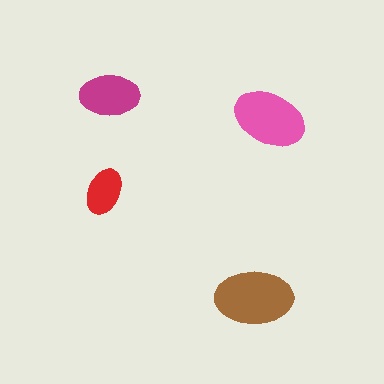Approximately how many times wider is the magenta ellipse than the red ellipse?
About 1.5 times wider.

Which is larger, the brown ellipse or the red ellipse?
The brown one.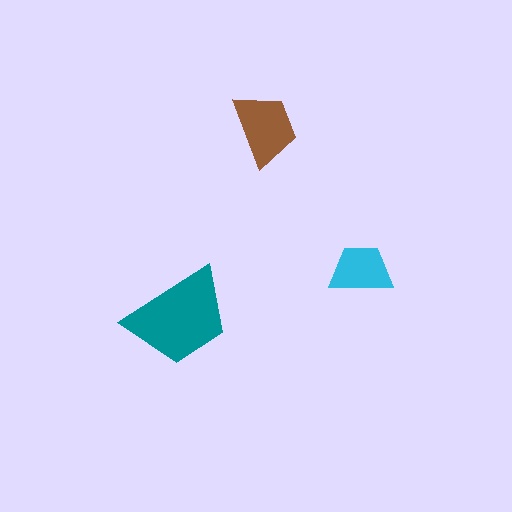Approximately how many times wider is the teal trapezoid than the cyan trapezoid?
About 1.5 times wider.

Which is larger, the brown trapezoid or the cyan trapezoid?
The brown one.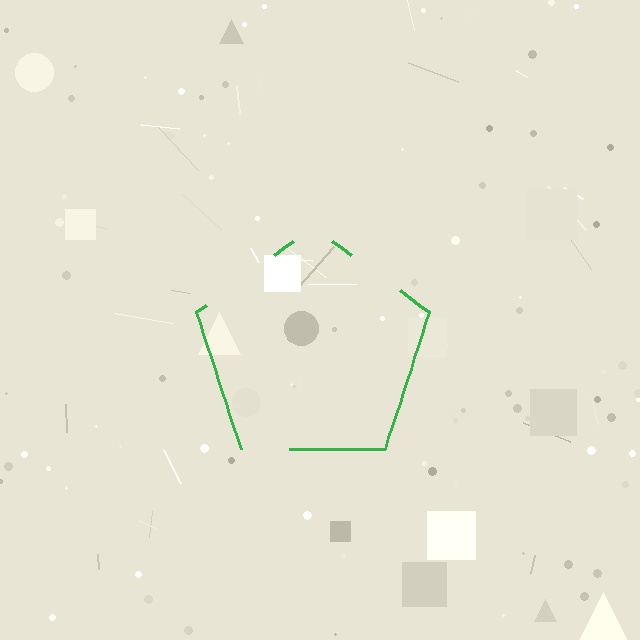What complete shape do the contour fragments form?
The contour fragments form a pentagon.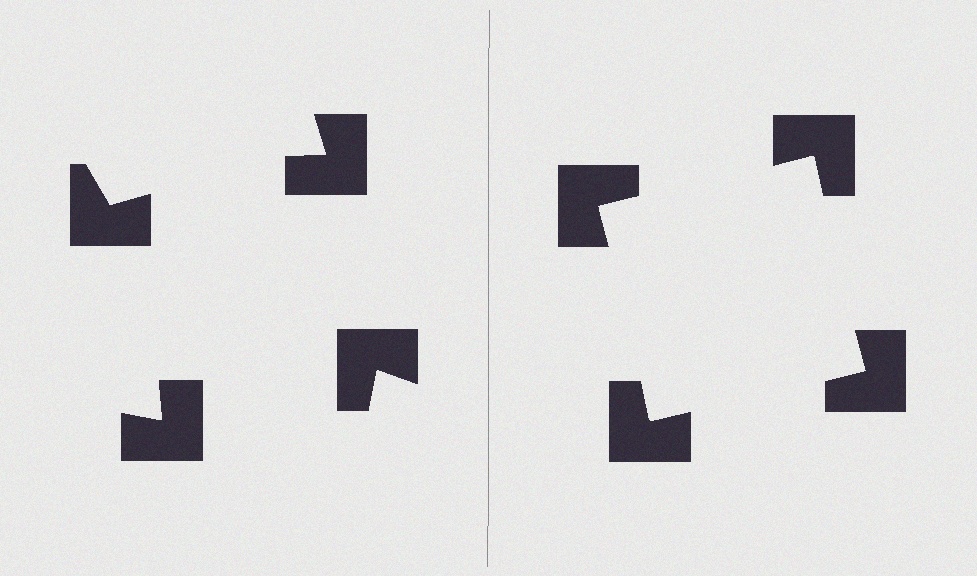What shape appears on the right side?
An illusory square.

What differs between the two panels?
The notched squares are positioned identically on both sides; only the wedge orientations differ. On the right they align to a square; on the left they are misaligned.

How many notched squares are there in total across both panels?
8 — 4 on each side.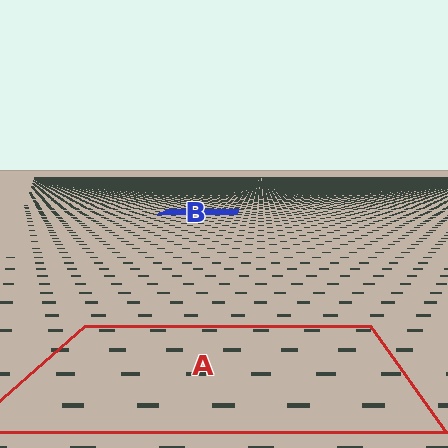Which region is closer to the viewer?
Region A is closer. The texture elements there are larger and more spread out.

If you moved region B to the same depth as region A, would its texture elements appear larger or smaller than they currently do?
They would appear larger. At a closer depth, the same texture elements are projected at a bigger on-screen size.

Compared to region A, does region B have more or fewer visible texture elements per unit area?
Region B has more texture elements per unit area — they are packed more densely because it is farther away.